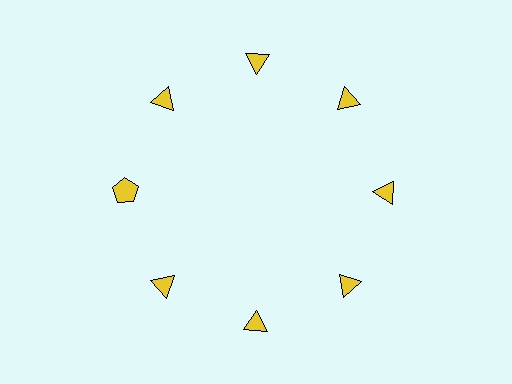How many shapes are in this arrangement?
There are 8 shapes arranged in a ring pattern.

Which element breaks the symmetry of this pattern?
The yellow pentagon at roughly the 9 o'clock position breaks the symmetry. All other shapes are yellow triangles.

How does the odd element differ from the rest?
It has a different shape: pentagon instead of triangle.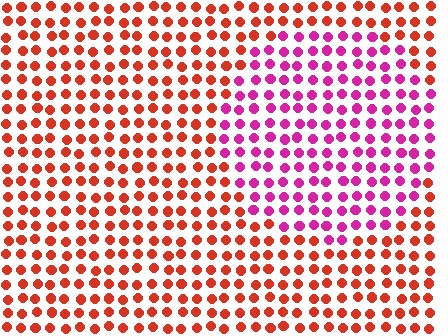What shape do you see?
I see a circle.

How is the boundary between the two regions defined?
The boundary is defined purely by a slight shift in hue (about 50 degrees). Spacing, size, and orientation are identical on both sides.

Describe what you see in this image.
The image is filled with small red elements in a uniform arrangement. A circle-shaped region is visible where the elements are tinted to a slightly different hue, forming a subtle color boundary.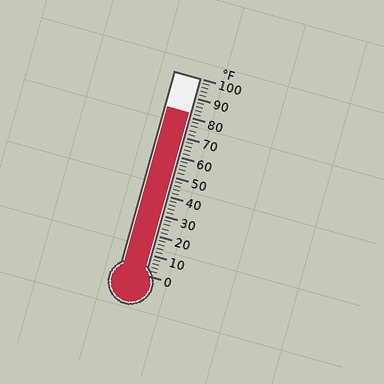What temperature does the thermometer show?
The thermometer shows approximately 82°F.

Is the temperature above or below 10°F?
The temperature is above 10°F.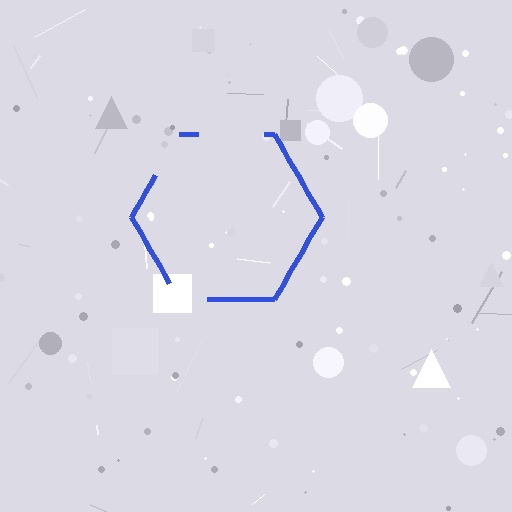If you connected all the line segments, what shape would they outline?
They would outline a hexagon.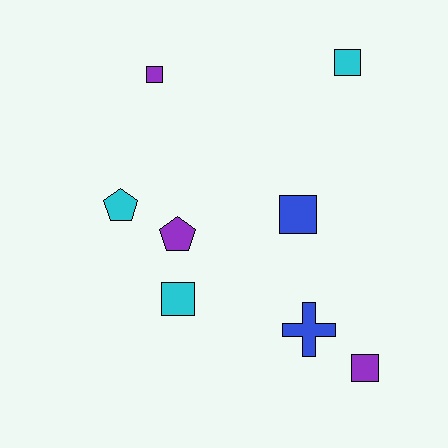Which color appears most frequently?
Purple, with 3 objects.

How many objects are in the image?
There are 8 objects.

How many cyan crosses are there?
There are no cyan crosses.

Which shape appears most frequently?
Square, with 5 objects.